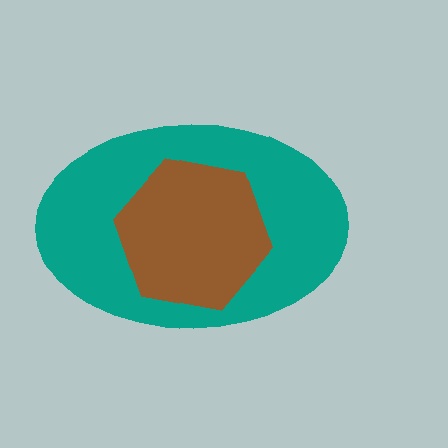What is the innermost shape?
The brown hexagon.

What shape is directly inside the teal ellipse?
The brown hexagon.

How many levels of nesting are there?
2.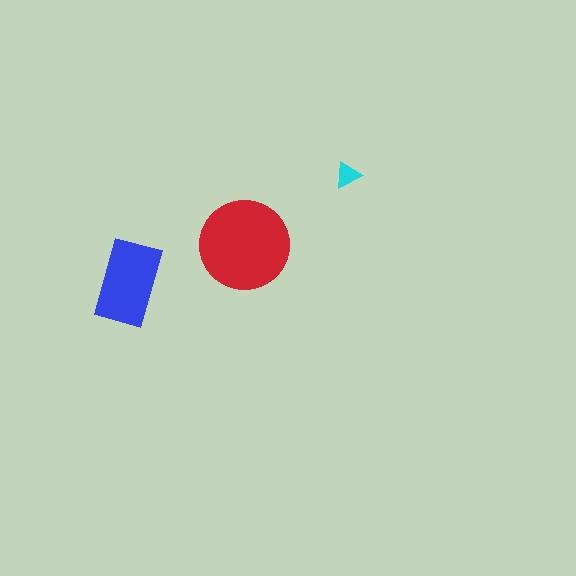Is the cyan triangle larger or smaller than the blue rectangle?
Smaller.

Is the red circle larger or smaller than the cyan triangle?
Larger.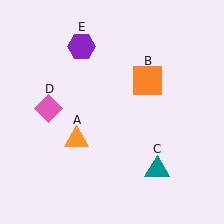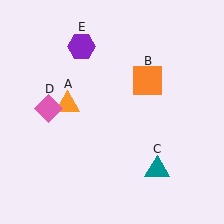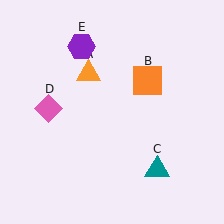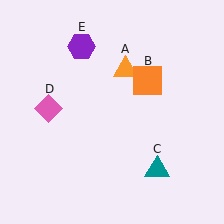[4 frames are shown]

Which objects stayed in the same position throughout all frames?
Orange square (object B) and teal triangle (object C) and pink diamond (object D) and purple hexagon (object E) remained stationary.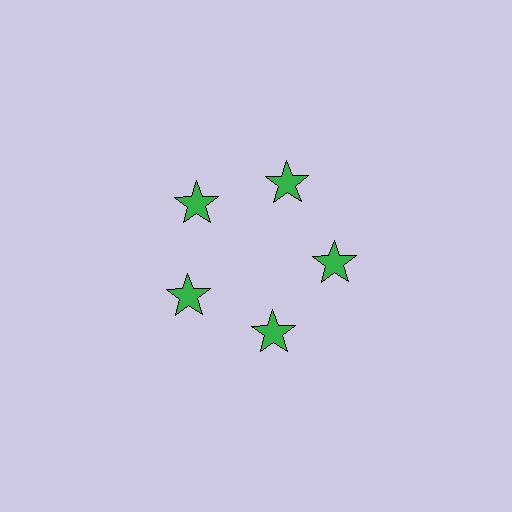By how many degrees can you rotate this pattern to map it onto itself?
The pattern maps onto itself every 72 degrees of rotation.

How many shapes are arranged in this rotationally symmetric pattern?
There are 5 shapes, arranged in 5 groups of 1.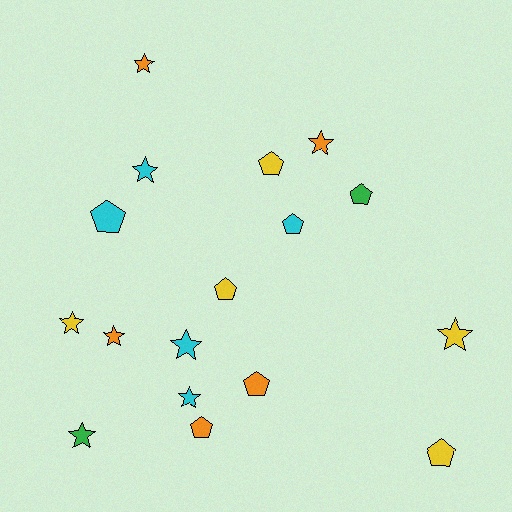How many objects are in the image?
There are 17 objects.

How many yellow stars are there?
There are 2 yellow stars.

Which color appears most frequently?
Orange, with 5 objects.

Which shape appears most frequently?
Star, with 9 objects.